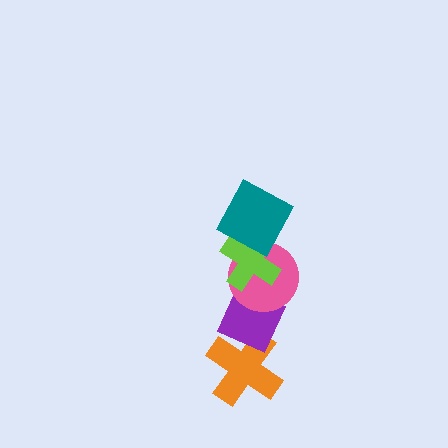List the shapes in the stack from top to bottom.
From top to bottom: the teal square, the lime cross, the pink circle, the purple diamond, the orange cross.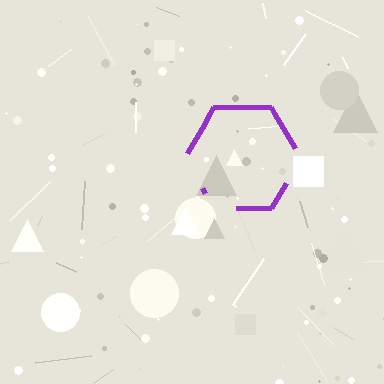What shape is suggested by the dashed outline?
The dashed outline suggests a hexagon.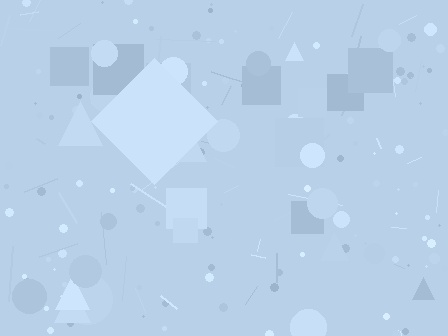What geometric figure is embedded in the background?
A diamond is embedded in the background.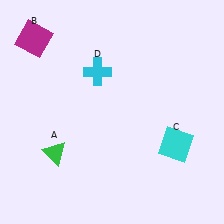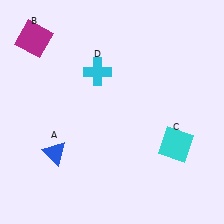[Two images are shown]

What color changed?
The triangle (A) changed from green in Image 1 to blue in Image 2.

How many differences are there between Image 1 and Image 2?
There is 1 difference between the two images.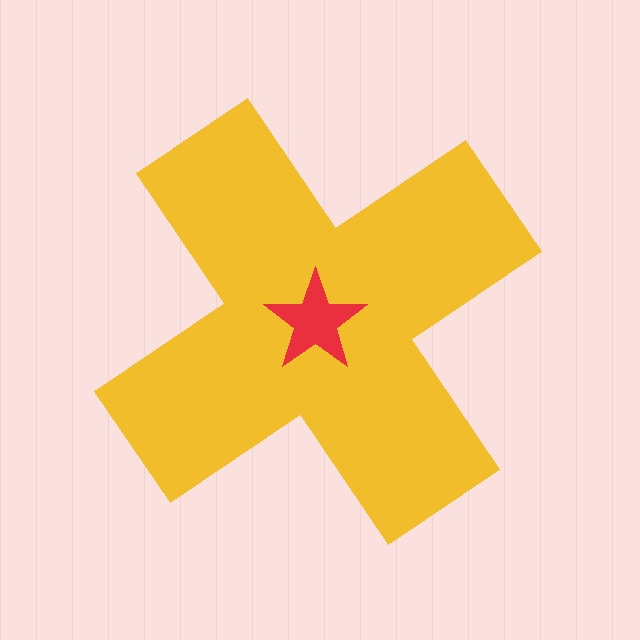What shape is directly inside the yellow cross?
The red star.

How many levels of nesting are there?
2.